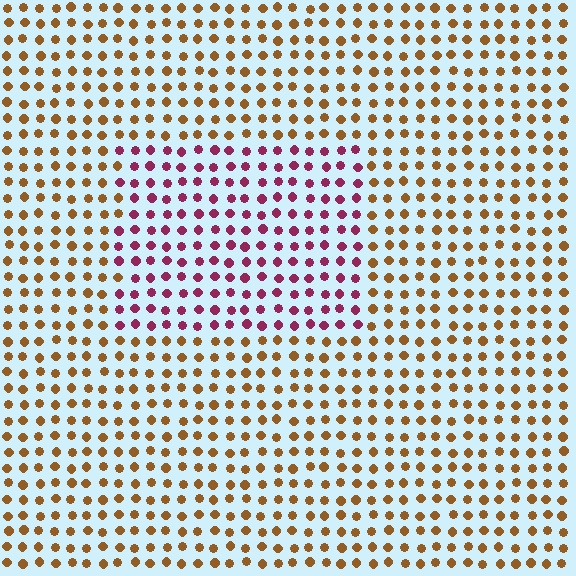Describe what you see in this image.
The image is filled with small brown elements in a uniform arrangement. A rectangle-shaped region is visible where the elements are tinted to a slightly different hue, forming a subtle color boundary.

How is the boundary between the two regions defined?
The boundary is defined purely by a slight shift in hue (about 60 degrees). Spacing, size, and orientation are identical on both sides.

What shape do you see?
I see a rectangle.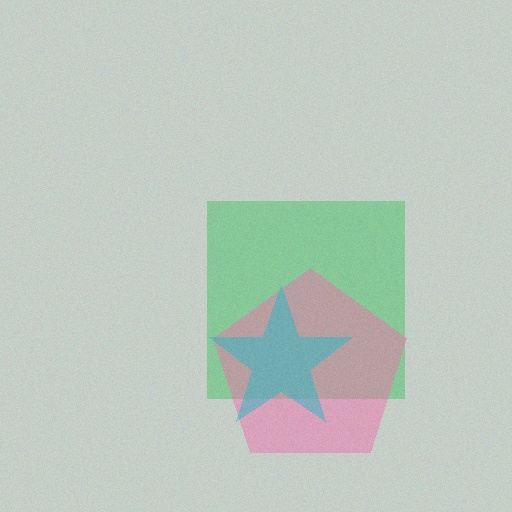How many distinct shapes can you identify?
There are 3 distinct shapes: a green square, a pink pentagon, a cyan star.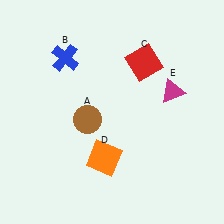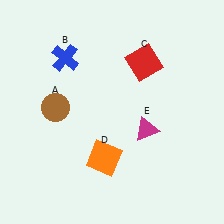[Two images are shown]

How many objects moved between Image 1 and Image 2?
2 objects moved between the two images.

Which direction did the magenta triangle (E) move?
The magenta triangle (E) moved down.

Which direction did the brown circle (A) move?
The brown circle (A) moved left.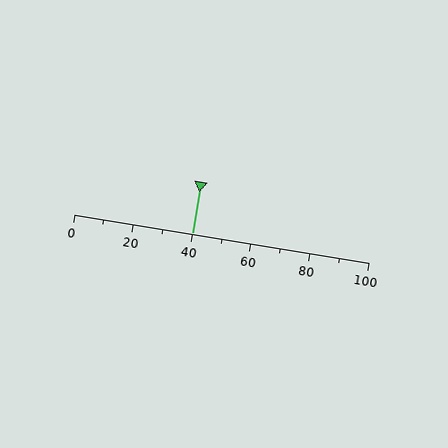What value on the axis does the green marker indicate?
The marker indicates approximately 40.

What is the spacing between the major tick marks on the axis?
The major ticks are spaced 20 apart.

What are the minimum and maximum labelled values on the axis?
The axis runs from 0 to 100.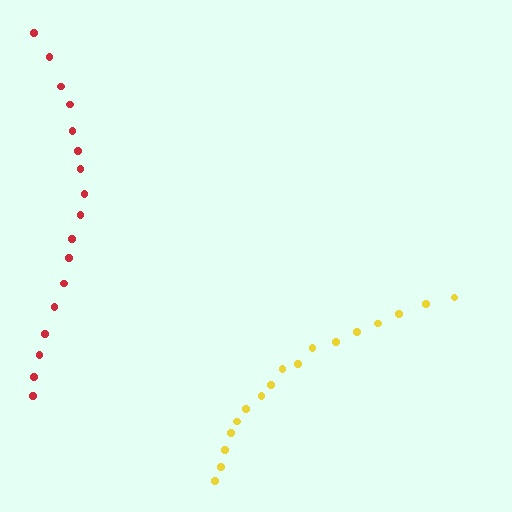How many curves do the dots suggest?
There are 2 distinct paths.